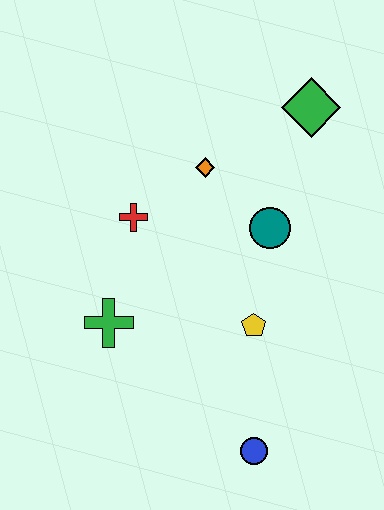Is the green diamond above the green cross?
Yes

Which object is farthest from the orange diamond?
The blue circle is farthest from the orange diamond.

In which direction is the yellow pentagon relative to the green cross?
The yellow pentagon is to the right of the green cross.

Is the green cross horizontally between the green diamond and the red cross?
No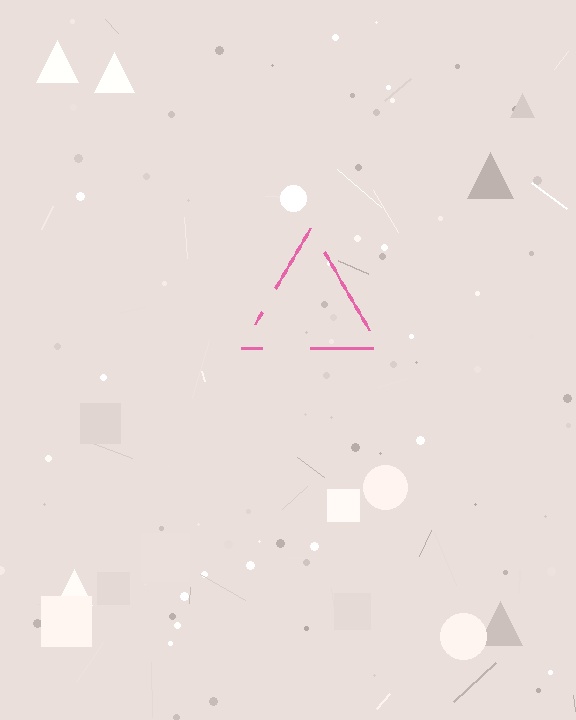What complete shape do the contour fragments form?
The contour fragments form a triangle.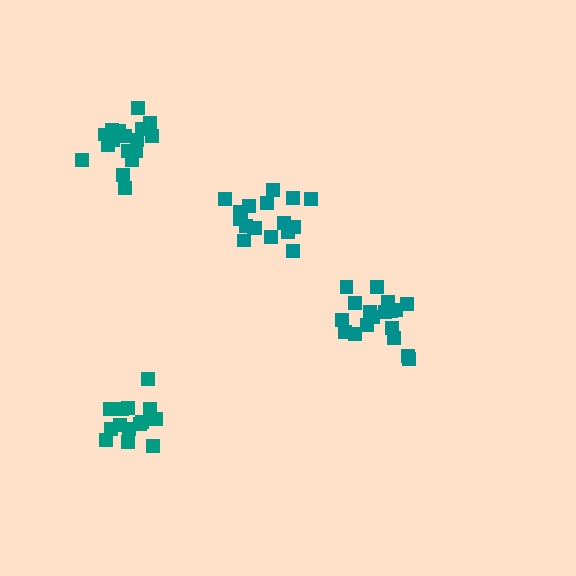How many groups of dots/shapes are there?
There are 4 groups.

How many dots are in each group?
Group 1: 18 dots, Group 2: 18 dots, Group 3: 17 dots, Group 4: 14 dots (67 total).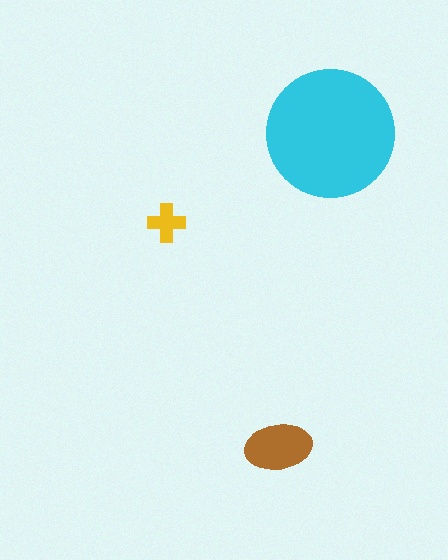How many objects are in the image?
There are 3 objects in the image.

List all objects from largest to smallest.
The cyan circle, the brown ellipse, the yellow cross.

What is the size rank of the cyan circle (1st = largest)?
1st.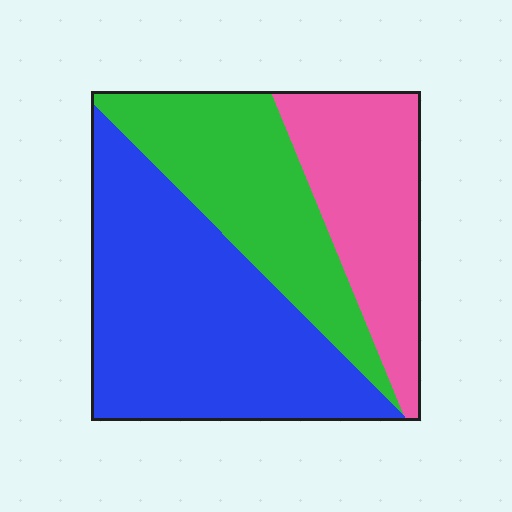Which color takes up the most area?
Blue, at roughly 45%.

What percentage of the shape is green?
Green covers roughly 30% of the shape.